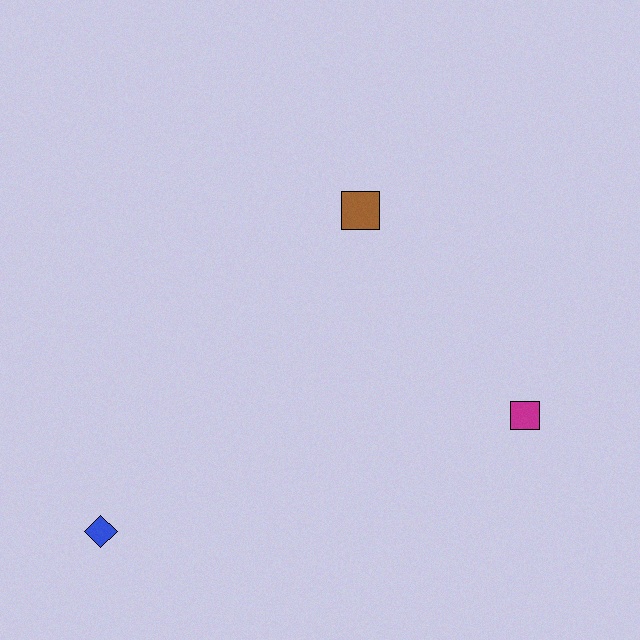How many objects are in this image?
There are 3 objects.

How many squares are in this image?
There are 2 squares.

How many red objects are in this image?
There are no red objects.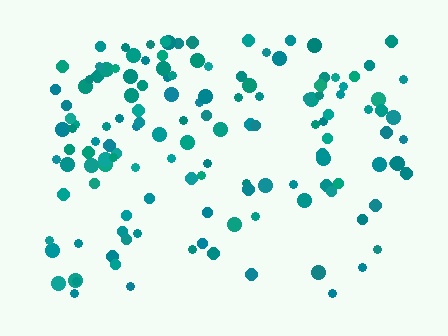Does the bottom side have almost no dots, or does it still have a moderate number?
Still a moderate number, just noticeably fewer than the top.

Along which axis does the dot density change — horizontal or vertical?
Vertical.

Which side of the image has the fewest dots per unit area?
The bottom.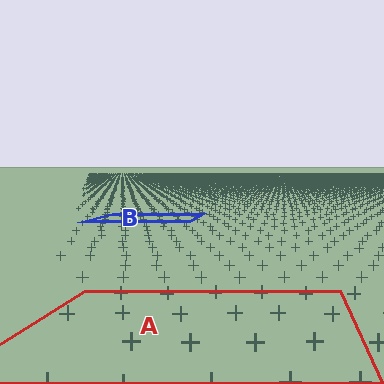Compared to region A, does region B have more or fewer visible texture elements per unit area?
Region B has more texture elements per unit area — they are packed more densely because it is farther away.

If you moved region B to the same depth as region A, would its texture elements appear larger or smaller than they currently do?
They would appear larger. At a closer depth, the same texture elements are projected at a bigger on-screen size.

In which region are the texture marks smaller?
The texture marks are smaller in region B, because it is farther away.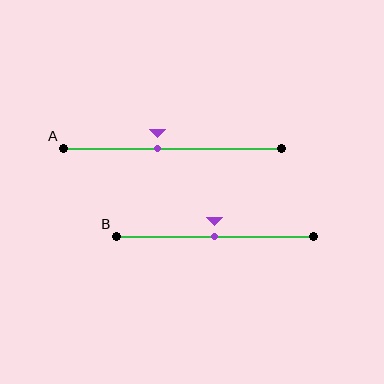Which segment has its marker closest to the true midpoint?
Segment B has its marker closest to the true midpoint.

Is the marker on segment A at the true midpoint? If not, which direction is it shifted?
No, the marker on segment A is shifted to the left by about 7% of the segment length.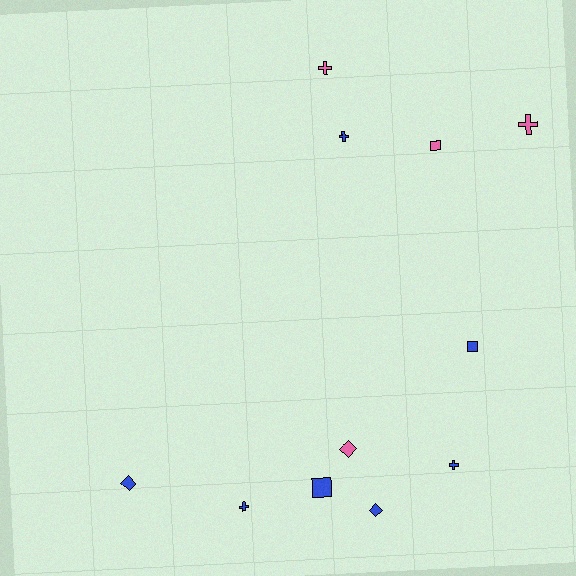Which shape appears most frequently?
Cross, with 5 objects.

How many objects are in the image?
There are 11 objects.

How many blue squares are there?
There are 2 blue squares.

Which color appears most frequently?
Blue, with 7 objects.